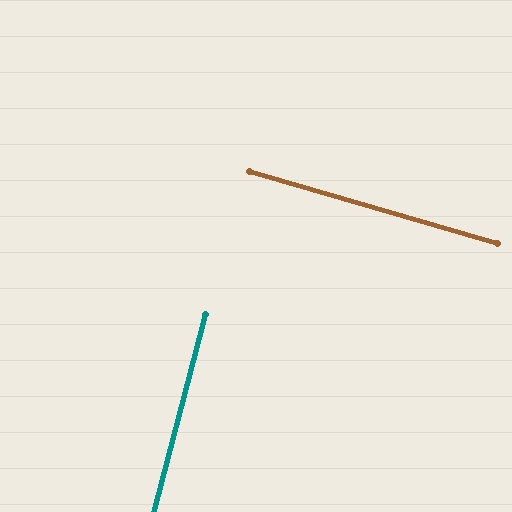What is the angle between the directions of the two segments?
Approximately 88 degrees.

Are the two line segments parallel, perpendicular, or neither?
Perpendicular — they meet at approximately 88°.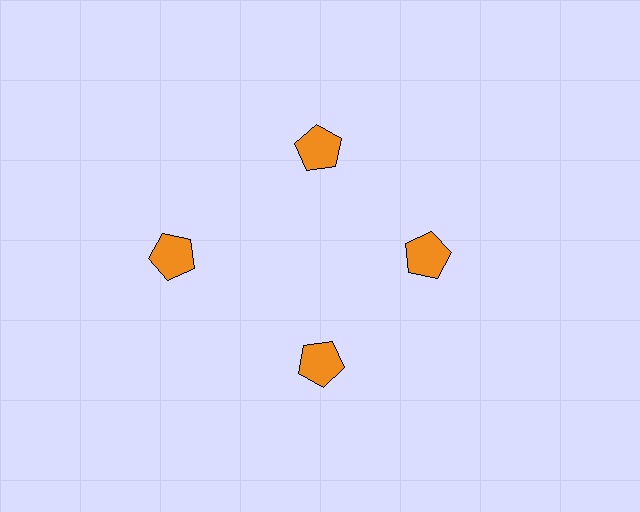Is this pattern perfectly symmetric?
No. The 4 orange pentagons are arranged in a ring, but one element near the 9 o'clock position is pushed outward from the center, breaking the 4-fold rotational symmetry.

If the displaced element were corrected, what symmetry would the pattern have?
It would have 4-fold rotational symmetry — the pattern would map onto itself every 90 degrees.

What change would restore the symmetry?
The symmetry would be restored by moving it inward, back onto the ring so that all 4 pentagons sit at equal angles and equal distance from the center.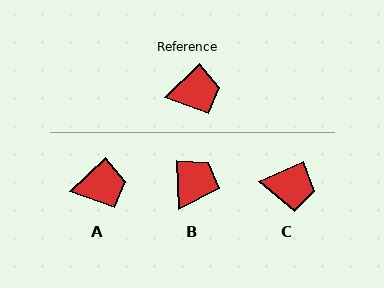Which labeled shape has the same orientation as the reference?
A.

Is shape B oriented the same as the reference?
No, it is off by about 47 degrees.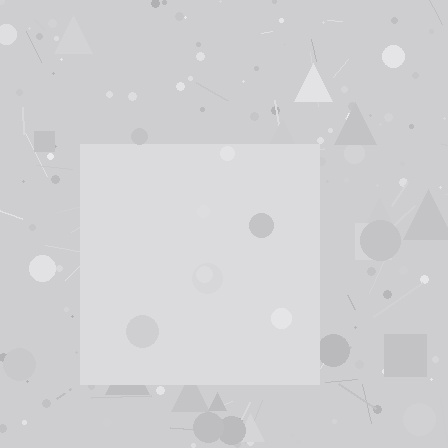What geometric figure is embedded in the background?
A square is embedded in the background.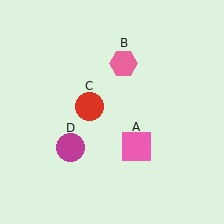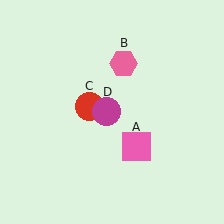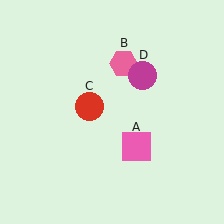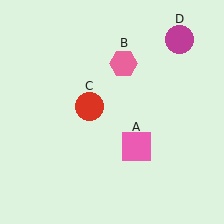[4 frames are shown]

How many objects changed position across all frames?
1 object changed position: magenta circle (object D).